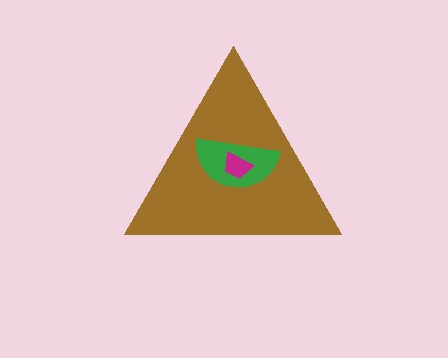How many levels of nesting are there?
3.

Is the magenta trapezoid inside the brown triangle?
Yes.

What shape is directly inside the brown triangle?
The green semicircle.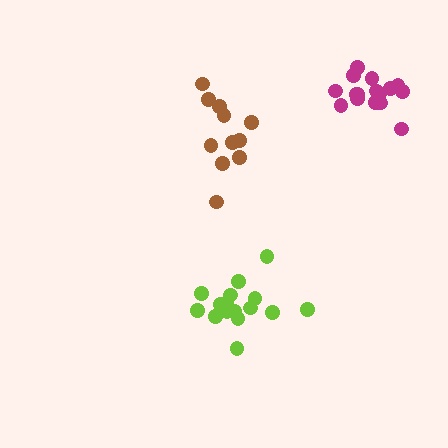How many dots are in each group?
Group 1: 16 dots, Group 2: 11 dots, Group 3: 16 dots (43 total).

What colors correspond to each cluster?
The clusters are colored: lime, brown, magenta.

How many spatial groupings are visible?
There are 3 spatial groupings.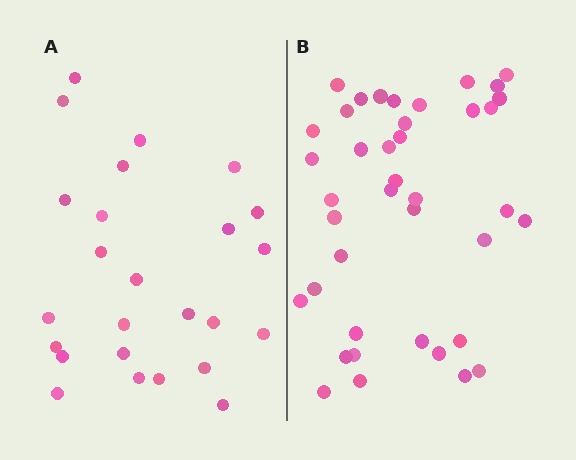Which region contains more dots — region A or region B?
Region B (the right region) has more dots.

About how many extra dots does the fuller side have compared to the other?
Region B has approximately 15 more dots than region A.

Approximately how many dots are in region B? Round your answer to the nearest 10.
About 40 dots.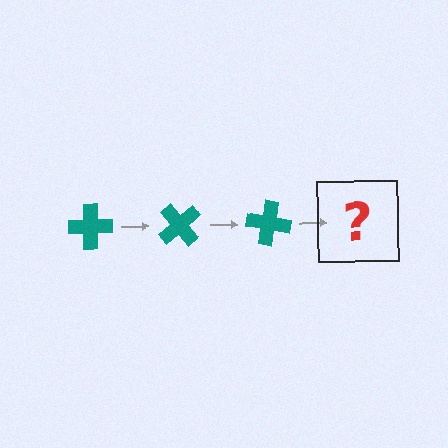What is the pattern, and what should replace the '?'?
The pattern is that the cross rotates 50 degrees each step. The '?' should be a teal cross rotated 150 degrees.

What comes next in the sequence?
The next element should be a teal cross rotated 150 degrees.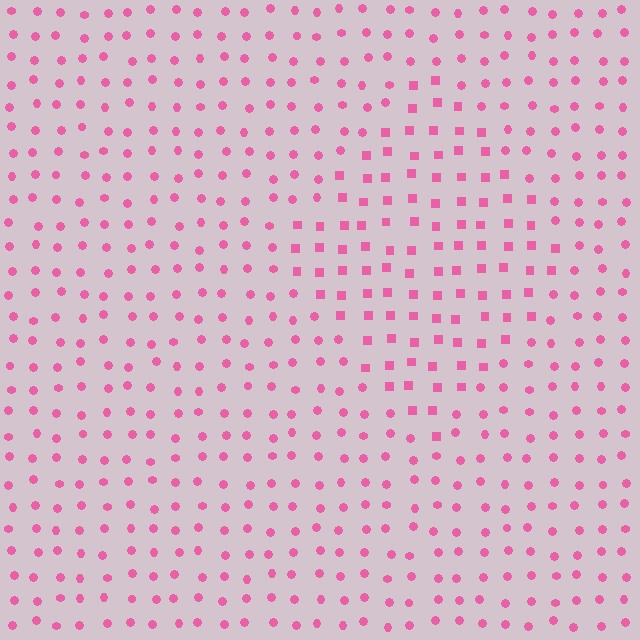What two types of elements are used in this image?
The image uses squares inside the diamond region and circles outside it.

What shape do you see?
I see a diamond.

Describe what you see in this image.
The image is filled with small pink elements arranged in a uniform grid. A diamond-shaped region contains squares, while the surrounding area contains circles. The boundary is defined purely by the change in element shape.